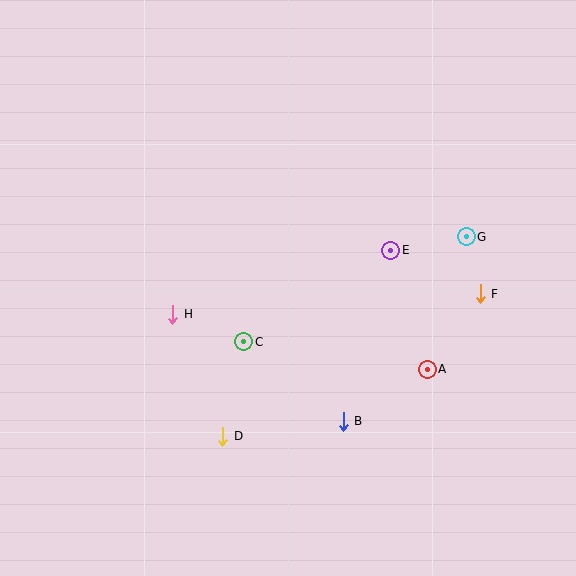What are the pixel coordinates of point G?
Point G is at (466, 237).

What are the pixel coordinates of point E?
Point E is at (391, 250).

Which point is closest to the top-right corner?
Point G is closest to the top-right corner.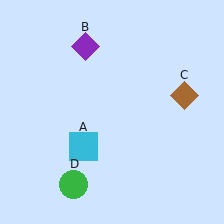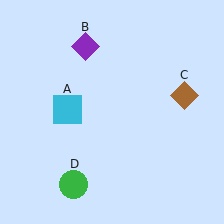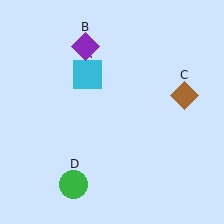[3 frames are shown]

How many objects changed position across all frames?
1 object changed position: cyan square (object A).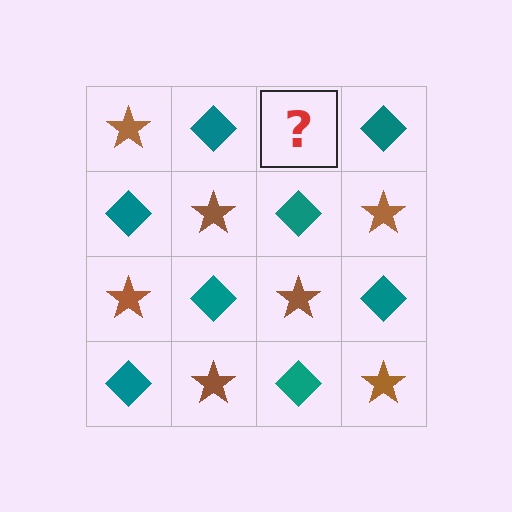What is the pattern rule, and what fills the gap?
The rule is that it alternates brown star and teal diamond in a checkerboard pattern. The gap should be filled with a brown star.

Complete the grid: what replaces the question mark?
The question mark should be replaced with a brown star.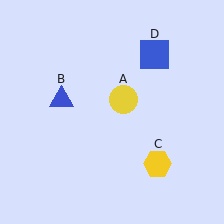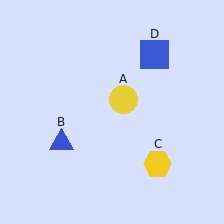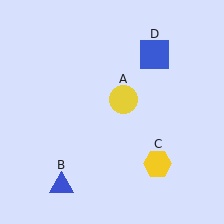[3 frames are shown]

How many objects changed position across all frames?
1 object changed position: blue triangle (object B).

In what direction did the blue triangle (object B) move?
The blue triangle (object B) moved down.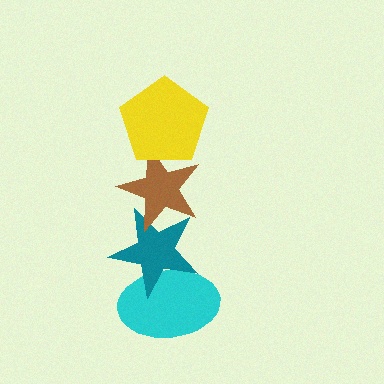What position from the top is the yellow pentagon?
The yellow pentagon is 1st from the top.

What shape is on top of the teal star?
The brown star is on top of the teal star.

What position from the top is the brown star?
The brown star is 2nd from the top.